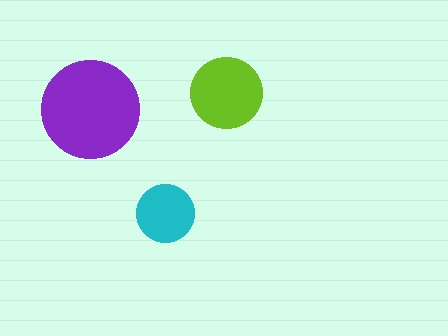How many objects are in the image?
There are 3 objects in the image.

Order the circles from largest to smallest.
the purple one, the lime one, the cyan one.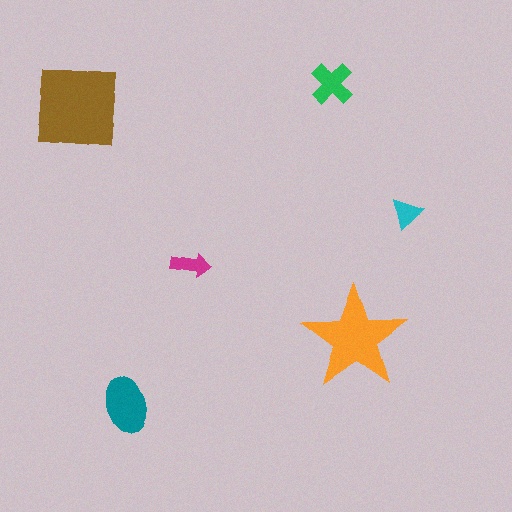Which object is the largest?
The brown square.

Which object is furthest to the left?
The brown square is leftmost.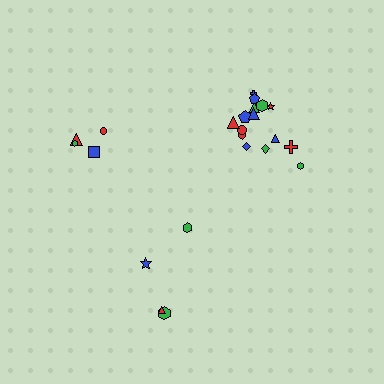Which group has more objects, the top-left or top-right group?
The top-right group.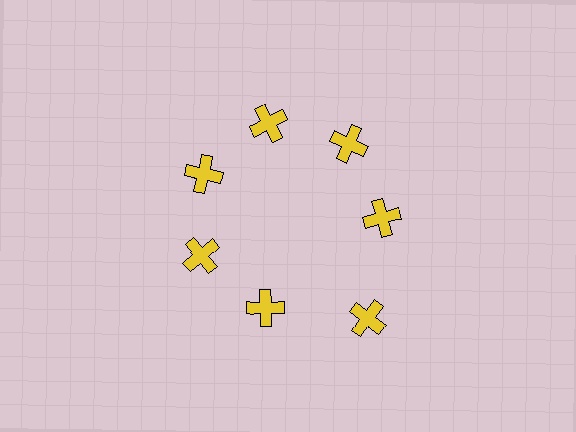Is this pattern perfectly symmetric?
No. The 7 yellow crosses are arranged in a ring, but one element near the 5 o'clock position is pushed outward from the center, breaking the 7-fold rotational symmetry.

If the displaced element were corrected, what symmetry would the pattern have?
It would have 7-fold rotational symmetry — the pattern would map onto itself every 51 degrees.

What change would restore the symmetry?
The symmetry would be restored by moving it inward, back onto the ring so that all 7 crosses sit at equal angles and equal distance from the center.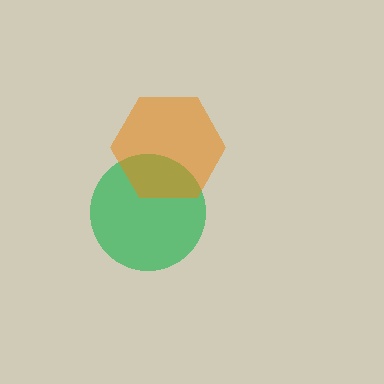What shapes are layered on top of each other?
The layered shapes are: a green circle, an orange hexagon.